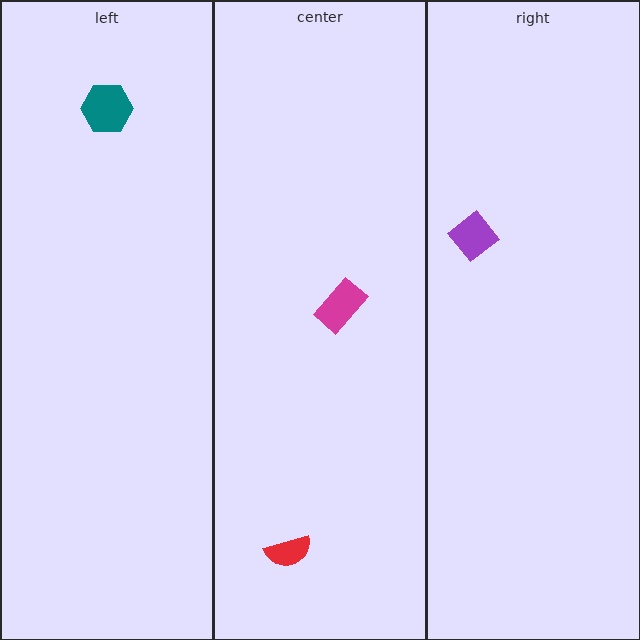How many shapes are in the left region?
1.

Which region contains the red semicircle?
The center region.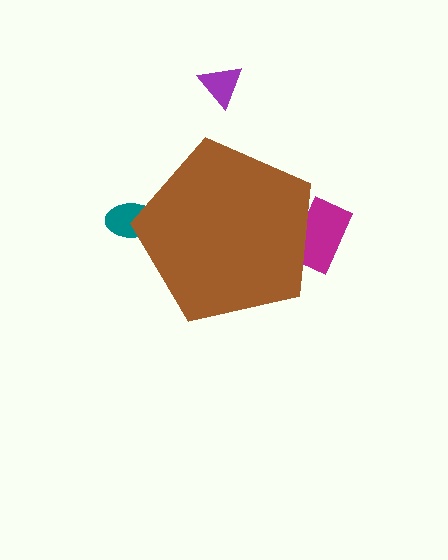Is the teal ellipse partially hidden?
Yes, the teal ellipse is partially hidden behind the brown pentagon.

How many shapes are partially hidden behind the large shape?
2 shapes are partially hidden.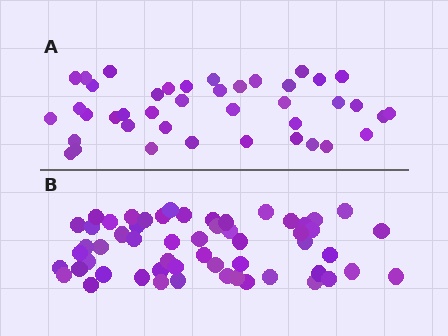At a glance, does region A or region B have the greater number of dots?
Region B (the bottom region) has more dots.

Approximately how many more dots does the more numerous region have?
Region B has approximately 15 more dots than region A.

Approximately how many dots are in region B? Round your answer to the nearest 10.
About 60 dots. (The exact count is 56, which rounds to 60.)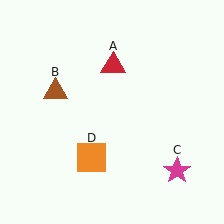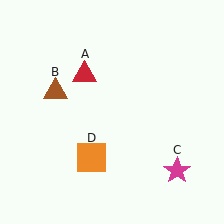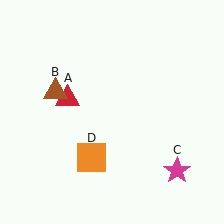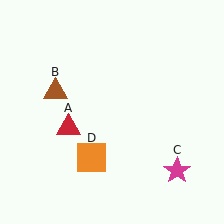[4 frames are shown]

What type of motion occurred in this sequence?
The red triangle (object A) rotated counterclockwise around the center of the scene.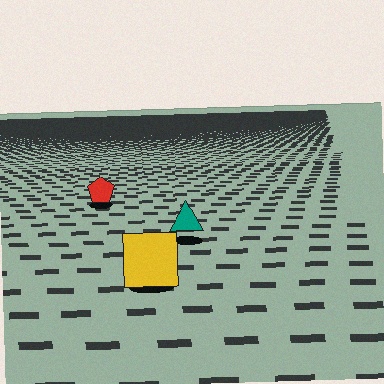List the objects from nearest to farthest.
From nearest to farthest: the yellow square, the teal triangle, the red pentagon.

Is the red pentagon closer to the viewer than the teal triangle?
No. The teal triangle is closer — you can tell from the texture gradient: the ground texture is coarser near it.